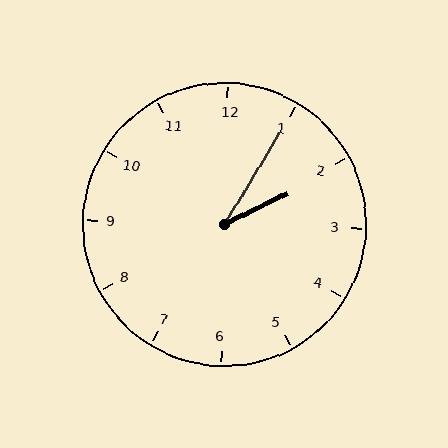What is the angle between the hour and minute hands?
Approximately 32 degrees.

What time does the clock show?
2:05.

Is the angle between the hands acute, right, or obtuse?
It is acute.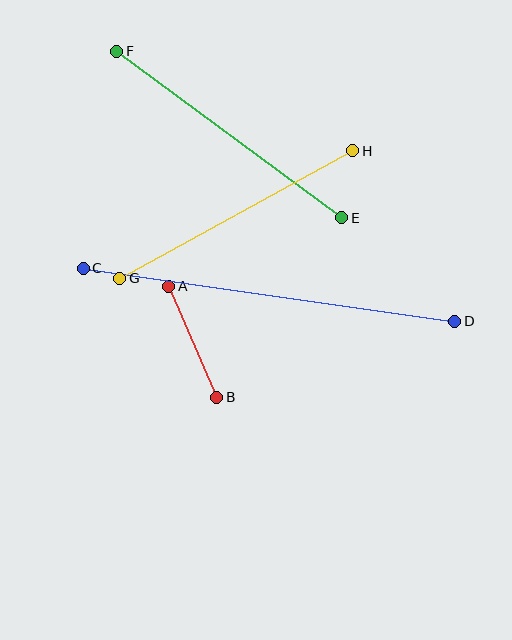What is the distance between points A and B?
The distance is approximately 121 pixels.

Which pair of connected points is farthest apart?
Points C and D are farthest apart.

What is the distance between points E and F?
The distance is approximately 280 pixels.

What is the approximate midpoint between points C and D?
The midpoint is at approximately (269, 295) pixels.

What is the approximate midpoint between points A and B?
The midpoint is at approximately (193, 342) pixels.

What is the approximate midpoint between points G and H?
The midpoint is at approximately (236, 214) pixels.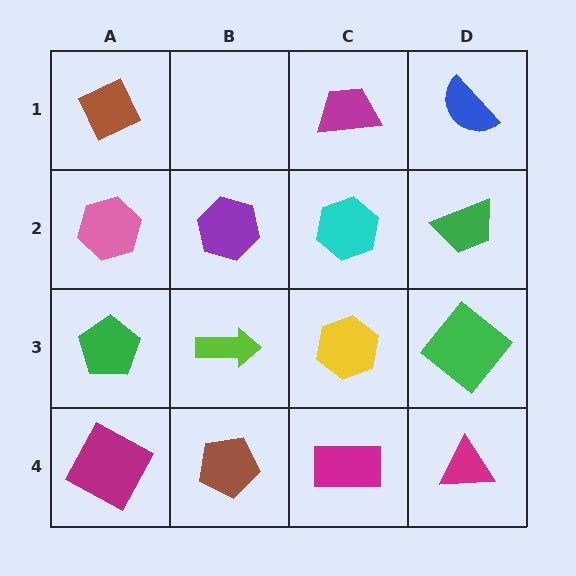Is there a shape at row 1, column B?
No, that cell is empty.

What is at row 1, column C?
A magenta trapezoid.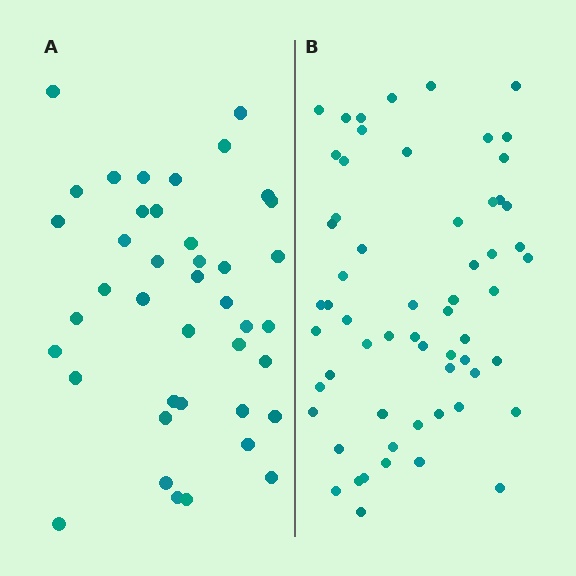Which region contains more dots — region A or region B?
Region B (the right region) has more dots.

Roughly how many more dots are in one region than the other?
Region B has approximately 20 more dots than region A.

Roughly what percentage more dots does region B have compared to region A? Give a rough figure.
About 45% more.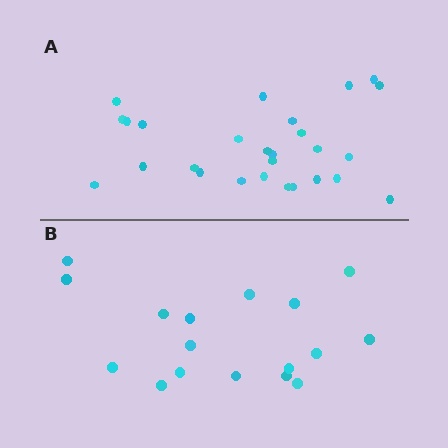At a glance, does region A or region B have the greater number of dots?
Region A (the top region) has more dots.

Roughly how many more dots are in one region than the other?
Region A has roughly 10 or so more dots than region B.